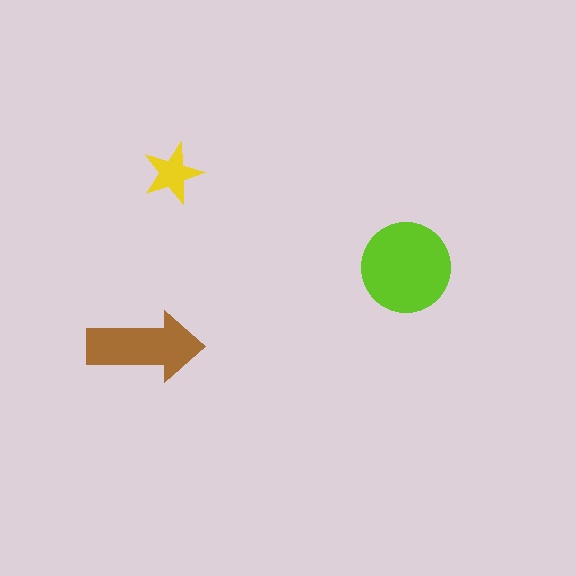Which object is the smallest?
The yellow star.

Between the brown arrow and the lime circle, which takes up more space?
The lime circle.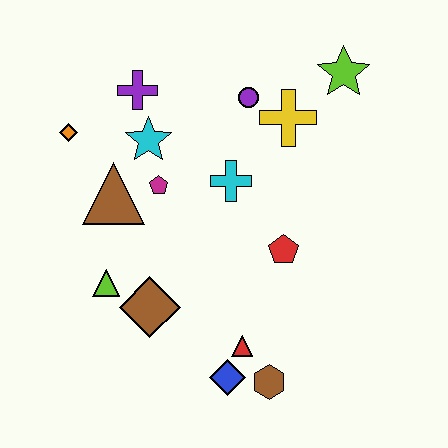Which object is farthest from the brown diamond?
The lime star is farthest from the brown diamond.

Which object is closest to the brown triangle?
The magenta pentagon is closest to the brown triangle.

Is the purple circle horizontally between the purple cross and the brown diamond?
No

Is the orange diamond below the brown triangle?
No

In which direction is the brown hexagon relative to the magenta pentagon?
The brown hexagon is below the magenta pentagon.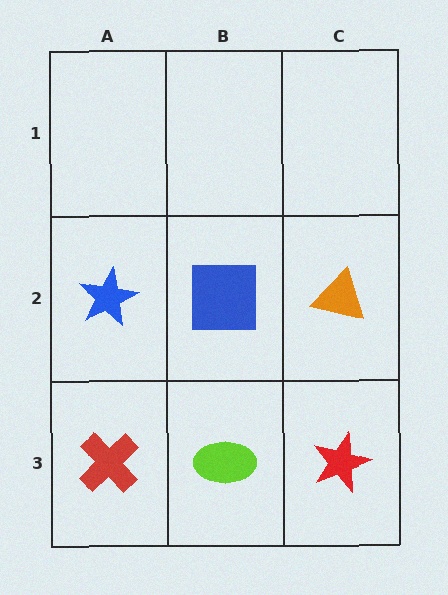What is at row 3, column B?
A lime ellipse.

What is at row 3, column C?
A red star.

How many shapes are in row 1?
0 shapes.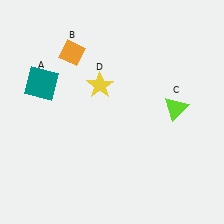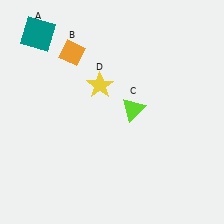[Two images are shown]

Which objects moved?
The objects that moved are: the teal square (A), the lime triangle (C).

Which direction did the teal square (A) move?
The teal square (A) moved up.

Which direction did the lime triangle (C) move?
The lime triangle (C) moved left.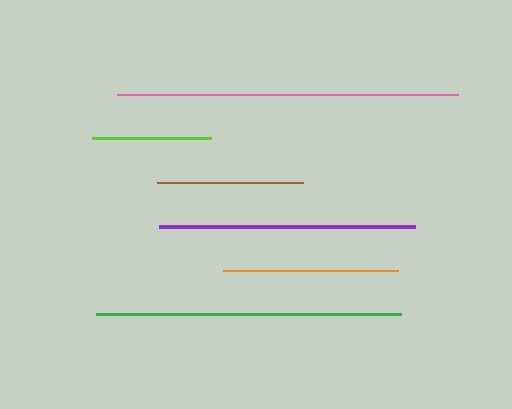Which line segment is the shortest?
The lime line is the shortest at approximately 119 pixels.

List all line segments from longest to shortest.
From longest to shortest: pink, green, purple, orange, brown, lime.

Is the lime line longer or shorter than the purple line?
The purple line is longer than the lime line.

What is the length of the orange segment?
The orange segment is approximately 175 pixels long.